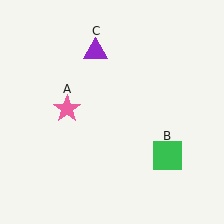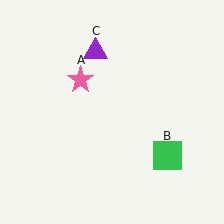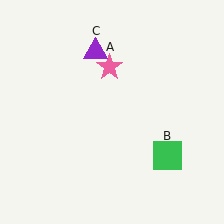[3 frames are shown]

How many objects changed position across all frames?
1 object changed position: pink star (object A).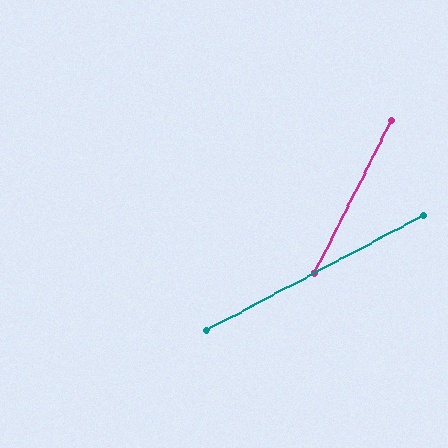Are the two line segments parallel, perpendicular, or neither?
Neither parallel nor perpendicular — they differ by about 35°.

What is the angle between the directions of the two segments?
Approximately 35 degrees.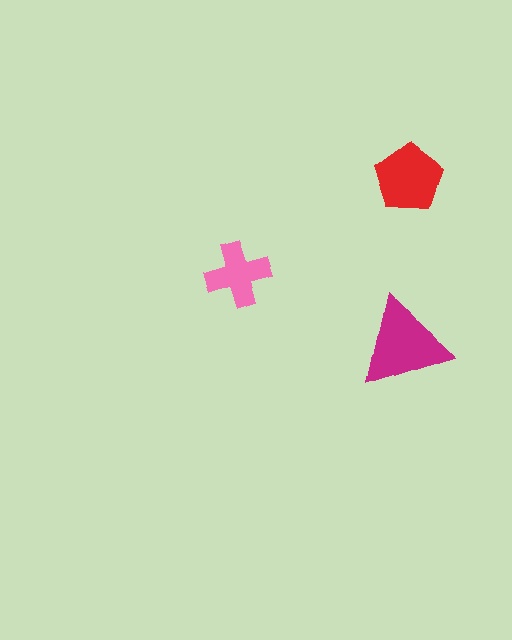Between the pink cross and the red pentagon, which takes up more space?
The red pentagon.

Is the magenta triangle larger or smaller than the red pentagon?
Larger.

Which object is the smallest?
The pink cross.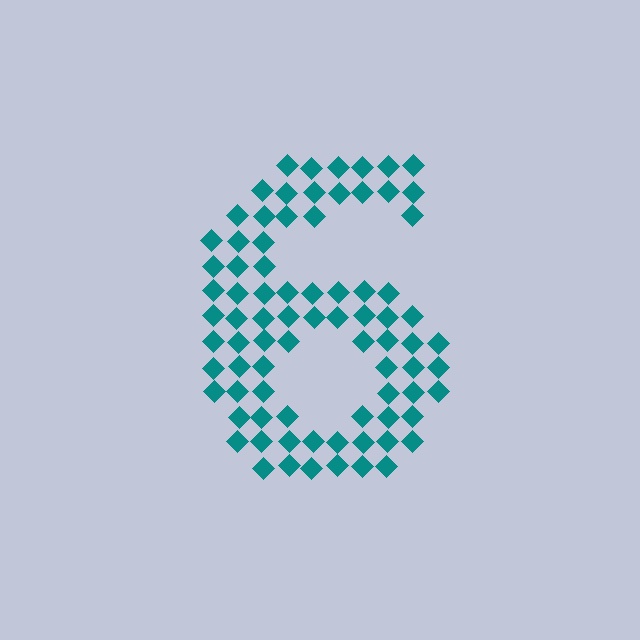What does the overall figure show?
The overall figure shows the digit 6.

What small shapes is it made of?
It is made of small diamonds.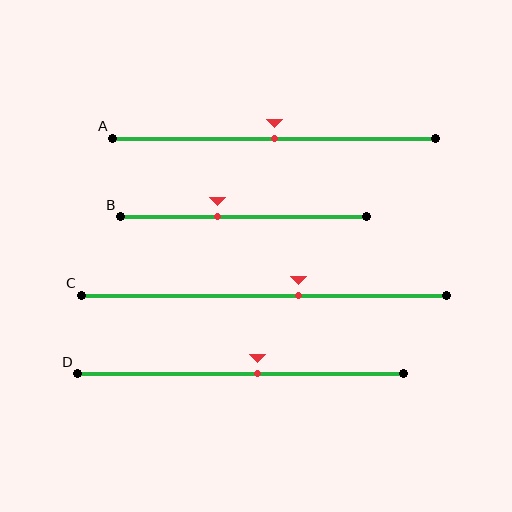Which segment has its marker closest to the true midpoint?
Segment A has its marker closest to the true midpoint.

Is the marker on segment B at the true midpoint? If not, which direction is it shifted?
No, the marker on segment B is shifted to the left by about 11% of the segment length.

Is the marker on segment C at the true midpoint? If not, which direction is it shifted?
No, the marker on segment C is shifted to the right by about 9% of the segment length.